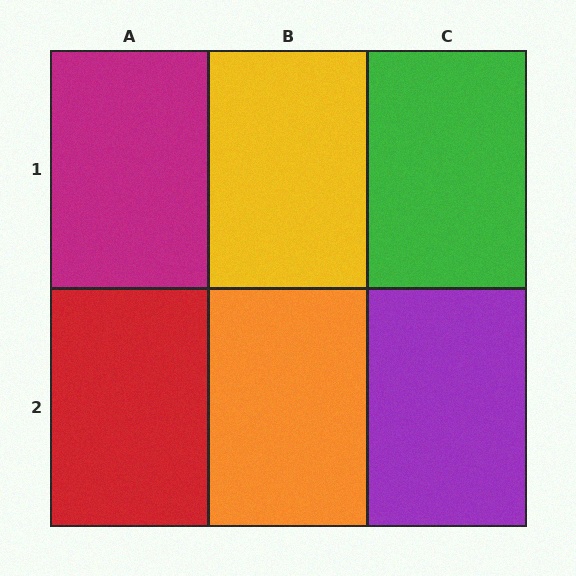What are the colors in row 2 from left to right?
Red, orange, purple.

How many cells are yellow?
1 cell is yellow.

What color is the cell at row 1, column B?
Yellow.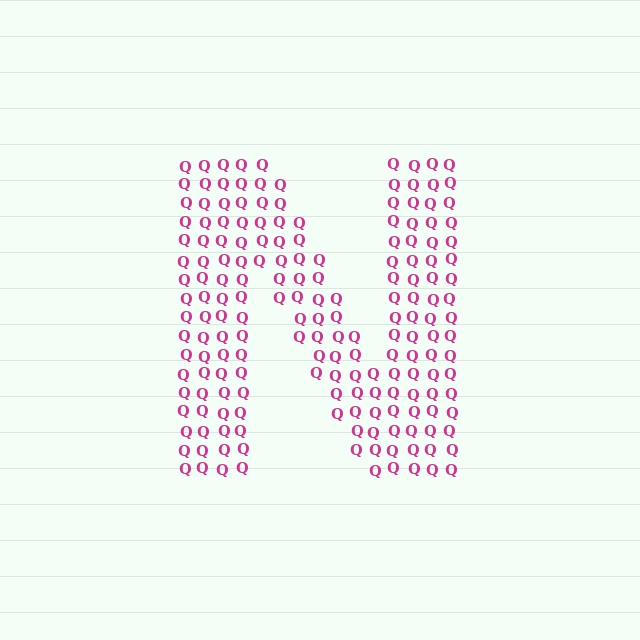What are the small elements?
The small elements are letter Q's.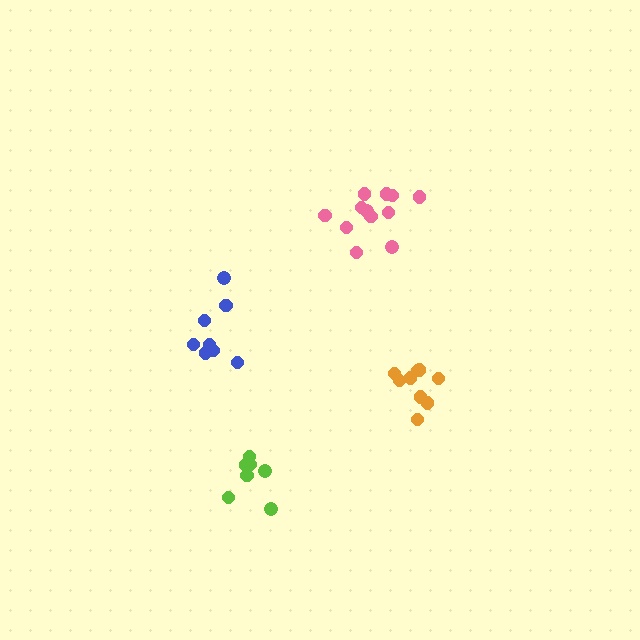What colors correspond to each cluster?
The clusters are colored: orange, pink, blue, lime.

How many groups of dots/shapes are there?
There are 4 groups.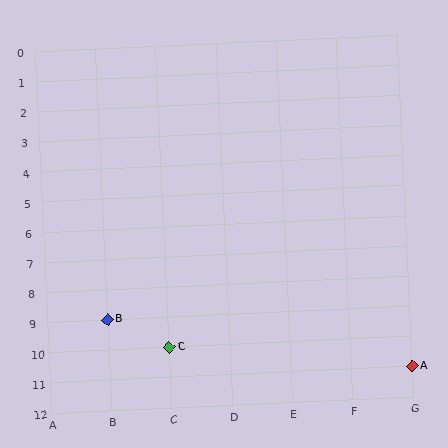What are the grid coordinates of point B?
Point B is at grid coordinates (B, 9).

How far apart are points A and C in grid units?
Points A and C are 4 columns and 1 row apart (about 4.1 grid units diagonally).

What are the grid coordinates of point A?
Point A is at grid coordinates (G, 11).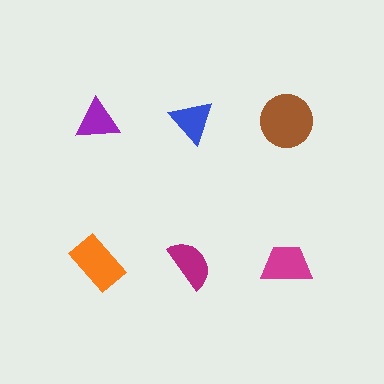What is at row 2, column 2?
A magenta semicircle.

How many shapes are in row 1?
3 shapes.